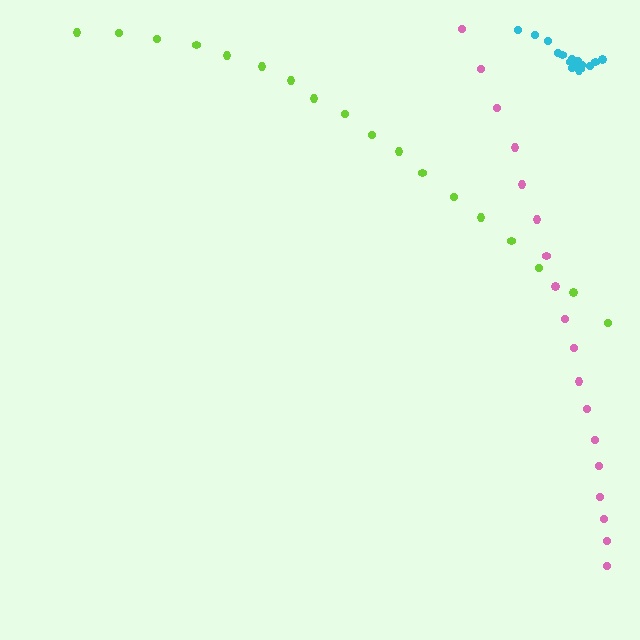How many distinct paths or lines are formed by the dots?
There are 3 distinct paths.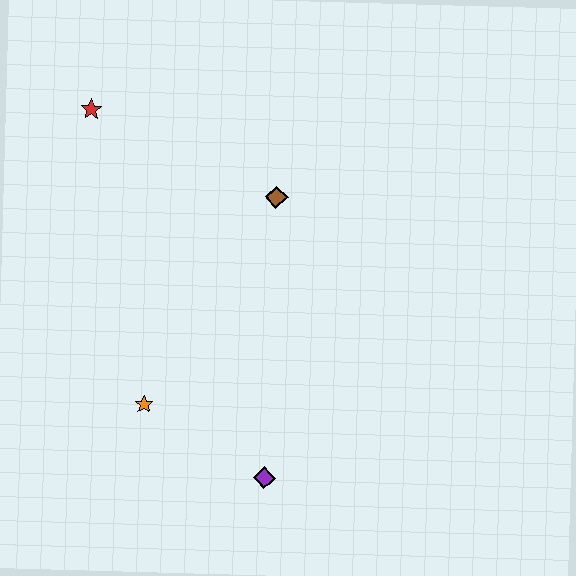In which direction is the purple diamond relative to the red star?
The purple diamond is below the red star.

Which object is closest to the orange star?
The purple diamond is closest to the orange star.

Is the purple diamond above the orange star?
No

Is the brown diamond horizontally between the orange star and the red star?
No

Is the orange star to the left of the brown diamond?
Yes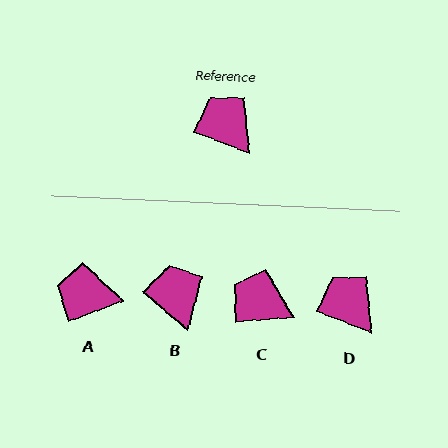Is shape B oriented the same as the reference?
No, it is off by about 21 degrees.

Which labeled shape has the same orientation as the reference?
D.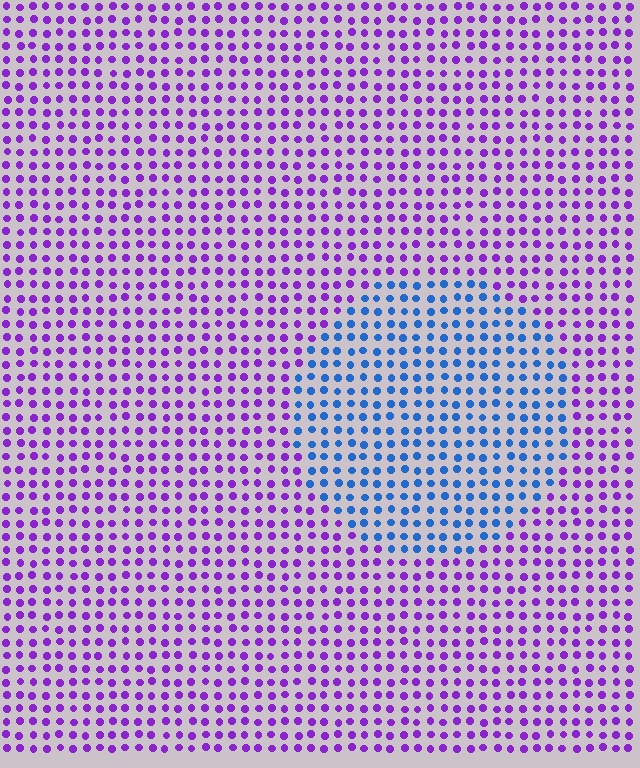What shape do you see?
I see a circle.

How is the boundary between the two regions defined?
The boundary is defined purely by a slight shift in hue (about 62 degrees). Spacing, size, and orientation are identical on both sides.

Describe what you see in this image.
The image is filled with small purple elements in a uniform arrangement. A circle-shaped region is visible where the elements are tinted to a slightly different hue, forming a subtle color boundary.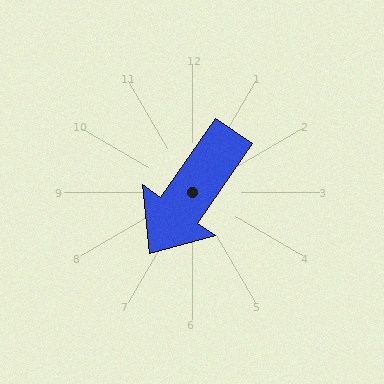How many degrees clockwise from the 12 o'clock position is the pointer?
Approximately 215 degrees.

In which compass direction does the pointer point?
Southwest.